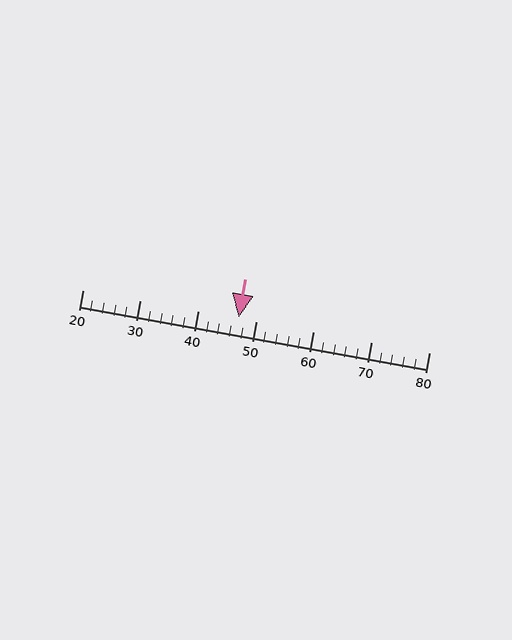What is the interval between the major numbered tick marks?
The major tick marks are spaced 10 units apart.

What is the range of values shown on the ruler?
The ruler shows values from 20 to 80.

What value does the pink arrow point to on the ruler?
The pink arrow points to approximately 47.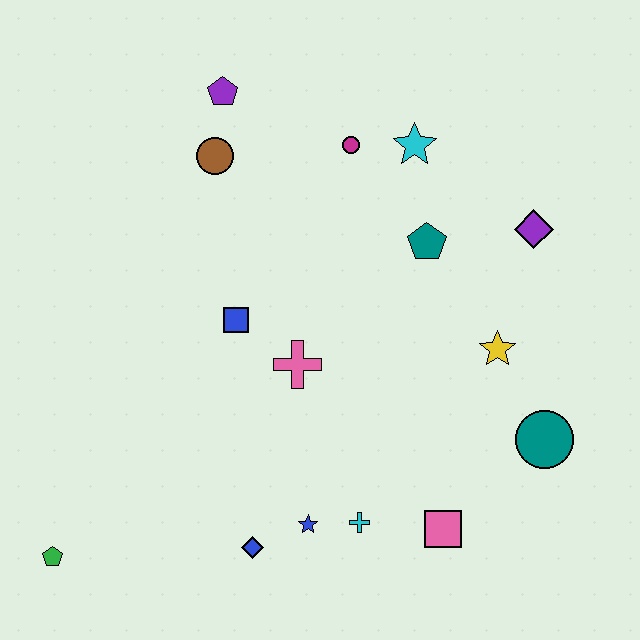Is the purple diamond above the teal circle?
Yes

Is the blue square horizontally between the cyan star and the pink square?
No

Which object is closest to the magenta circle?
The cyan star is closest to the magenta circle.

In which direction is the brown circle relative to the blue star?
The brown circle is above the blue star.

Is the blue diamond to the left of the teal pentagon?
Yes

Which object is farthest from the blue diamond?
The purple pentagon is farthest from the blue diamond.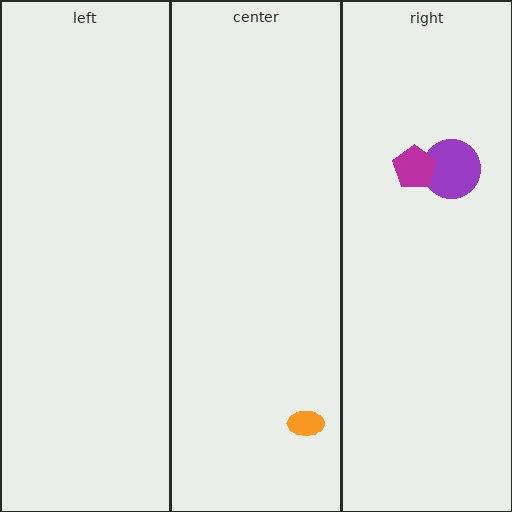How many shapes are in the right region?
2.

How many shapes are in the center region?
1.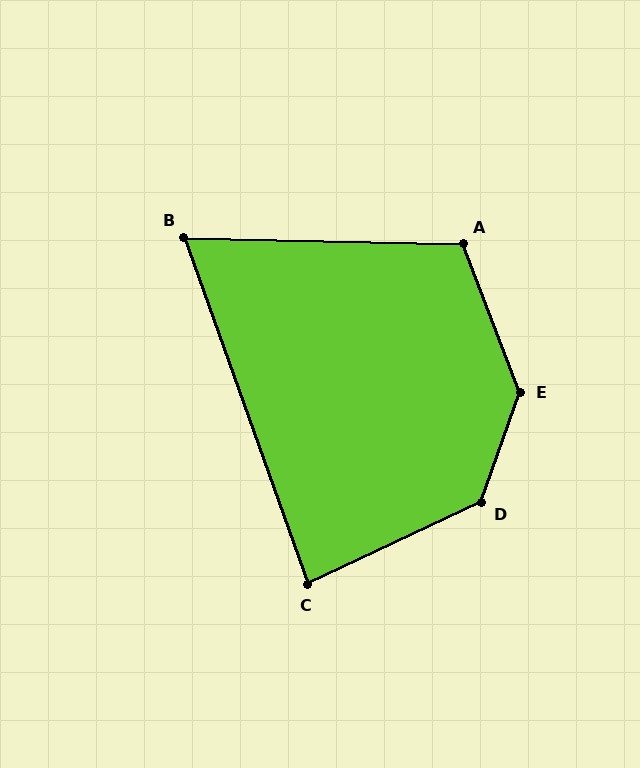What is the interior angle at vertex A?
Approximately 112 degrees (obtuse).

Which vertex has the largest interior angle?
E, at approximately 140 degrees.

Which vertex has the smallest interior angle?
B, at approximately 69 degrees.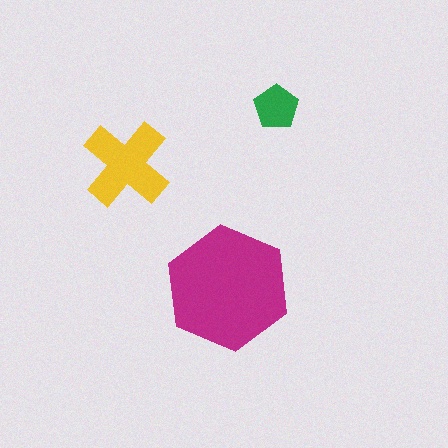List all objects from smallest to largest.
The green pentagon, the yellow cross, the magenta hexagon.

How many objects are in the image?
There are 3 objects in the image.